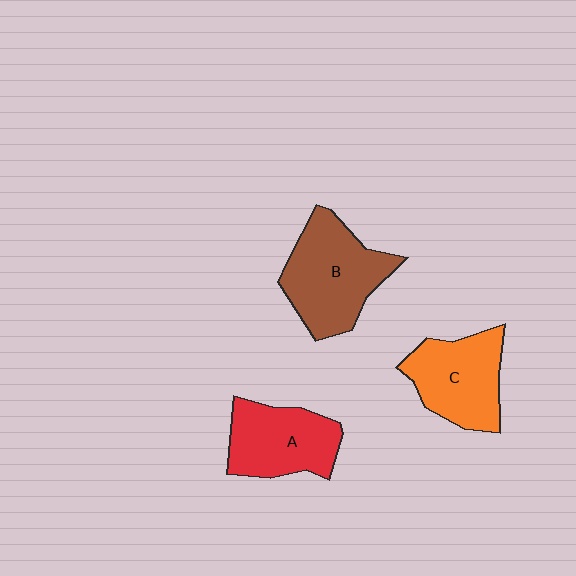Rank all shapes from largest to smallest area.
From largest to smallest: B (brown), C (orange), A (red).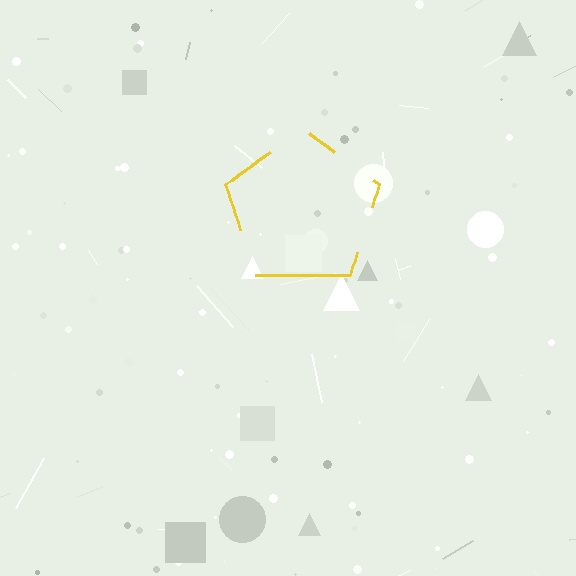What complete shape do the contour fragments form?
The contour fragments form a pentagon.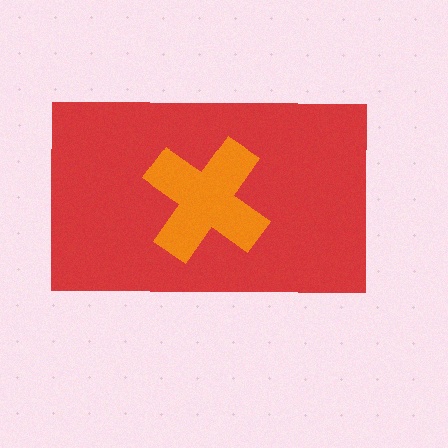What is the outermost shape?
The red rectangle.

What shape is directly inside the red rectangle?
The orange cross.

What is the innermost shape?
The orange cross.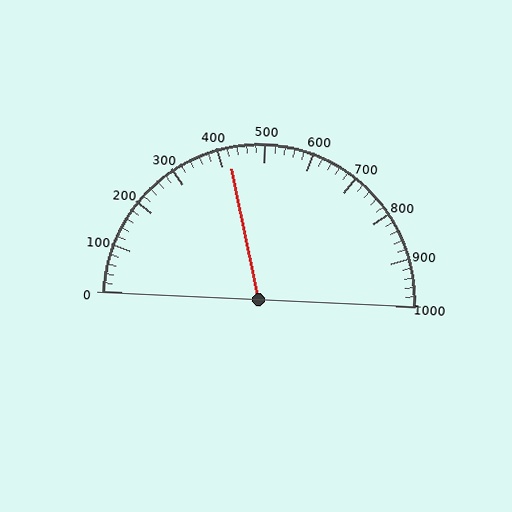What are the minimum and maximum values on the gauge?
The gauge ranges from 0 to 1000.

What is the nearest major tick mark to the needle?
The nearest major tick mark is 400.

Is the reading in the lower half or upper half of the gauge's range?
The reading is in the lower half of the range (0 to 1000).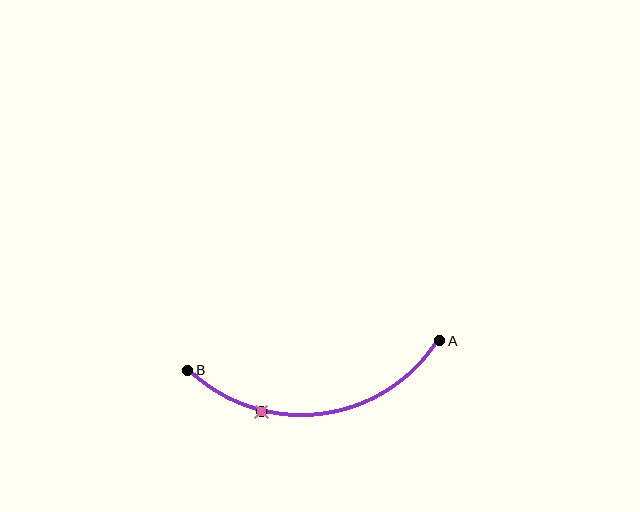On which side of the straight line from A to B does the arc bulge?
The arc bulges below the straight line connecting A and B.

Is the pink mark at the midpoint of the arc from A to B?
No. The pink mark lies on the arc but is closer to endpoint B. The arc midpoint would be at the point on the curve equidistant along the arc from both A and B.